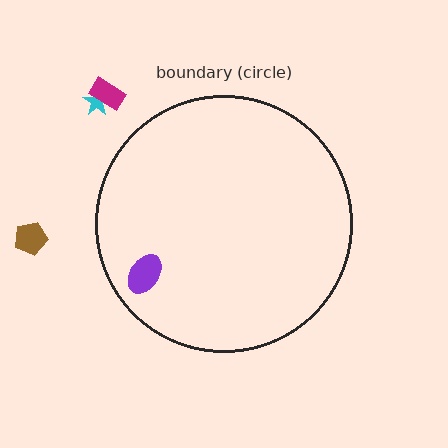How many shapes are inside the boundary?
1 inside, 3 outside.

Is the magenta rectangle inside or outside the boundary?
Outside.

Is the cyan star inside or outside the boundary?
Outside.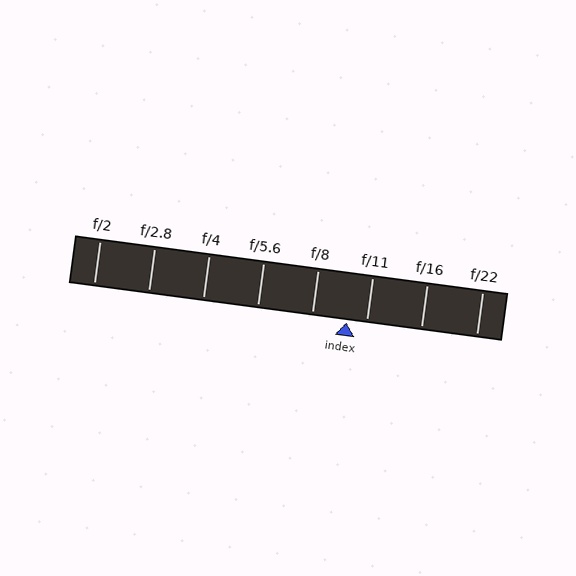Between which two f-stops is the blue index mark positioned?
The index mark is between f/8 and f/11.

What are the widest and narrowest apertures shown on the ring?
The widest aperture shown is f/2 and the narrowest is f/22.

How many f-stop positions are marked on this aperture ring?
There are 8 f-stop positions marked.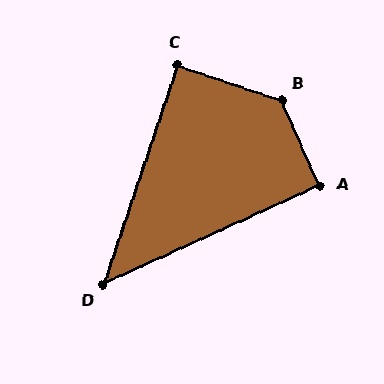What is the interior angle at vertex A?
Approximately 90 degrees (approximately right).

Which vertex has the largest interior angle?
B, at approximately 133 degrees.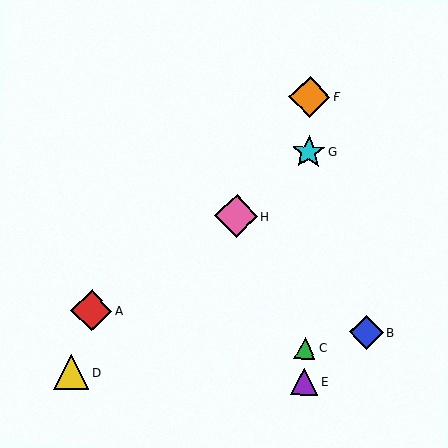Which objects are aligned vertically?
Objects C, E, F, G are aligned vertically.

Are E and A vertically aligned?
No, E is at x≈304 and A is at x≈92.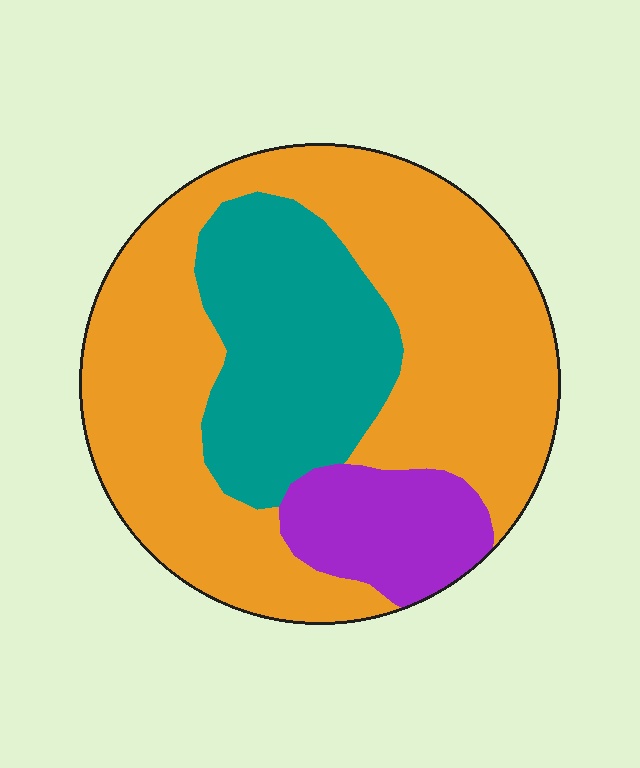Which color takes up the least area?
Purple, at roughly 10%.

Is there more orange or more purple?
Orange.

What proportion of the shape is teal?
Teal covers 25% of the shape.